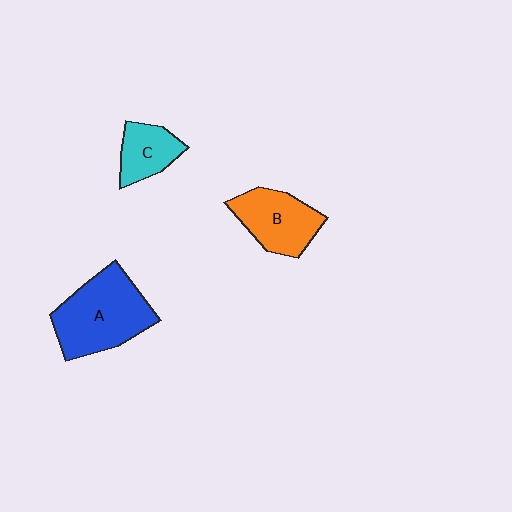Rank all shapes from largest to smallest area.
From largest to smallest: A (blue), B (orange), C (cyan).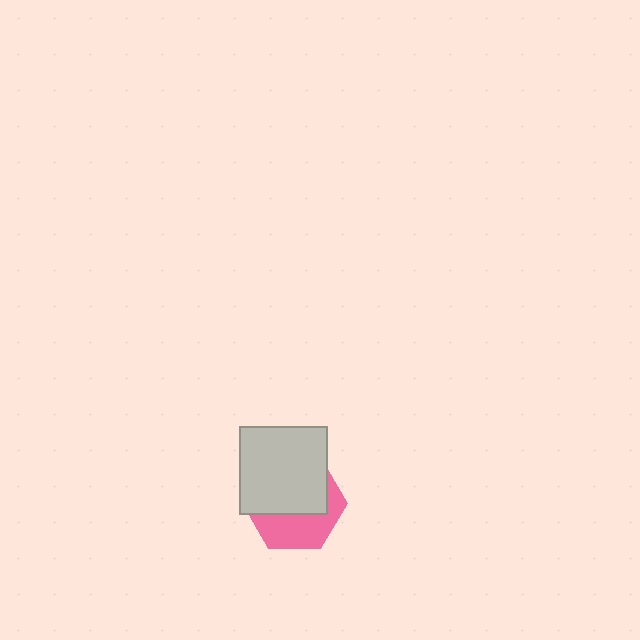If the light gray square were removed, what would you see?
You would see the complete pink hexagon.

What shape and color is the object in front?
The object in front is a light gray square.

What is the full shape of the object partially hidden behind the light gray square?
The partially hidden object is a pink hexagon.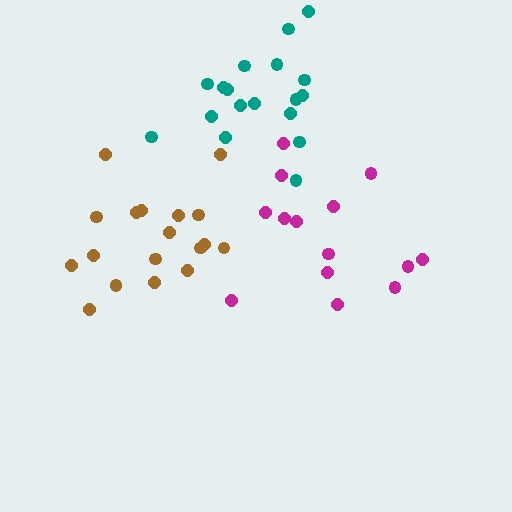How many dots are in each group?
Group 1: 14 dots, Group 2: 18 dots, Group 3: 18 dots (50 total).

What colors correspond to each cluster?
The clusters are colored: magenta, teal, brown.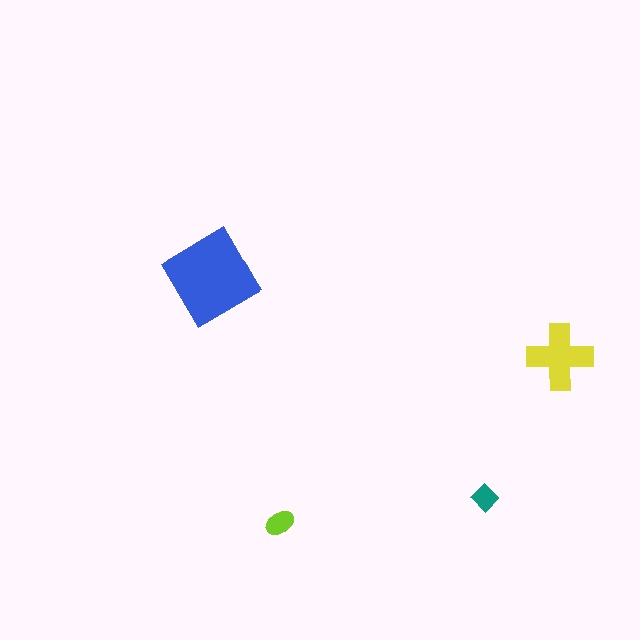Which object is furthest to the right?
The yellow cross is rightmost.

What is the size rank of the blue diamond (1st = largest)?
1st.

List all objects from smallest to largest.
The teal diamond, the lime ellipse, the yellow cross, the blue diamond.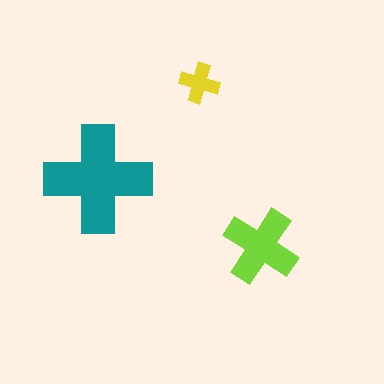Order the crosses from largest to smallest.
the teal one, the lime one, the yellow one.